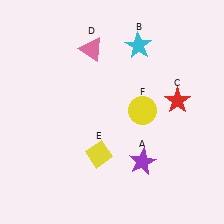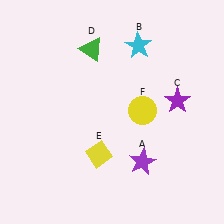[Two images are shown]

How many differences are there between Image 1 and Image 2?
There are 2 differences between the two images.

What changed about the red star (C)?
In Image 1, C is red. In Image 2, it changed to purple.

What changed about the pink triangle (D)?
In Image 1, D is pink. In Image 2, it changed to green.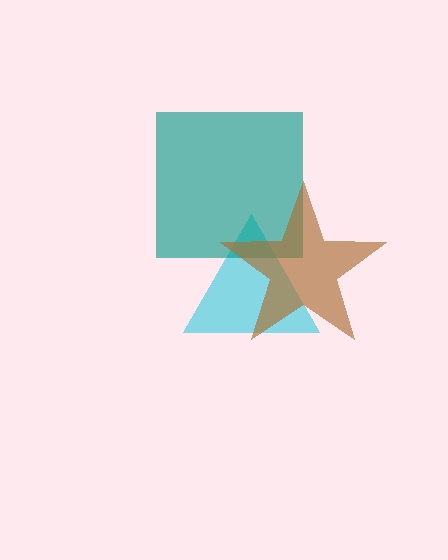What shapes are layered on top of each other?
The layered shapes are: a cyan triangle, a teal square, a brown star.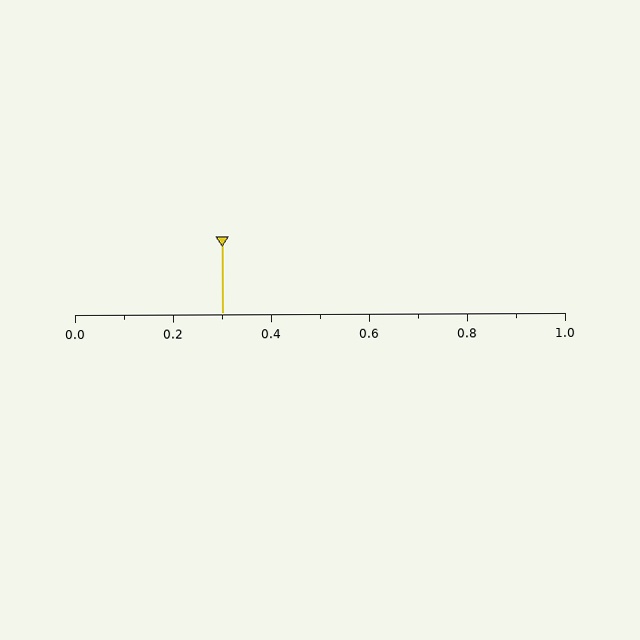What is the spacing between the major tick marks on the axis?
The major ticks are spaced 0.2 apart.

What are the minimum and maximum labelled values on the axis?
The axis runs from 0.0 to 1.0.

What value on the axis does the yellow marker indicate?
The marker indicates approximately 0.3.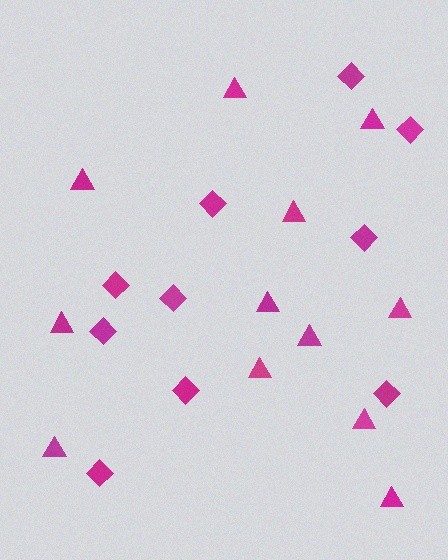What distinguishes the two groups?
There are 2 groups: one group of triangles (12) and one group of diamonds (10).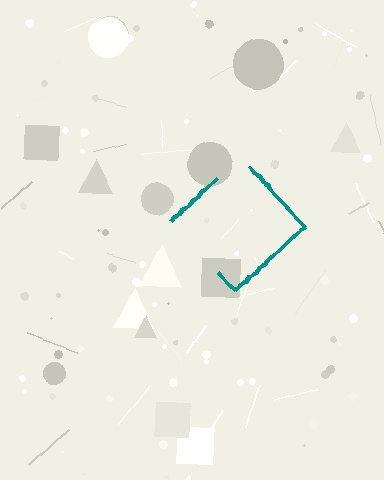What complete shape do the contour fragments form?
The contour fragments form a diamond.